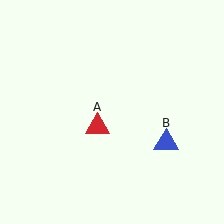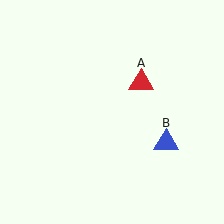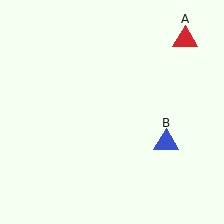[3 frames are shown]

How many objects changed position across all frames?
1 object changed position: red triangle (object A).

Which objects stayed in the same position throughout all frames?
Blue triangle (object B) remained stationary.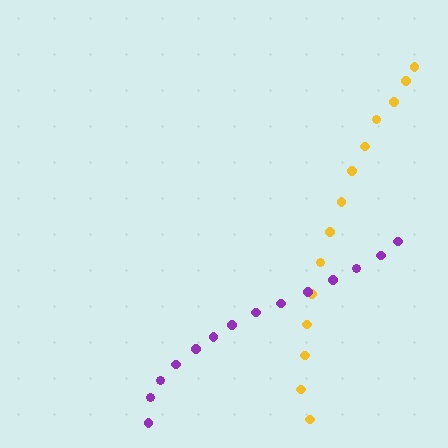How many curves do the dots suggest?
There are 2 distinct paths.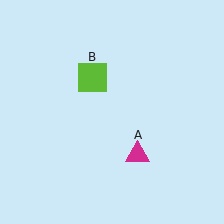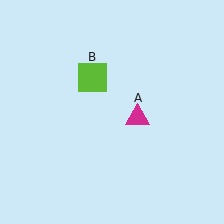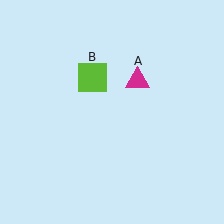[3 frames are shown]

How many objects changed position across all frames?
1 object changed position: magenta triangle (object A).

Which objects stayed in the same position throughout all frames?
Lime square (object B) remained stationary.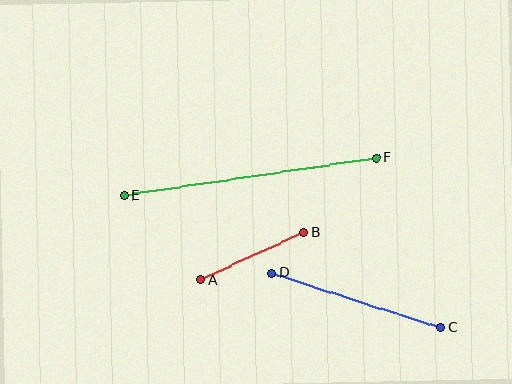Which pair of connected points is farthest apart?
Points E and F are farthest apart.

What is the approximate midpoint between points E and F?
The midpoint is at approximately (250, 177) pixels.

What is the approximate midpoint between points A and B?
The midpoint is at approximately (252, 256) pixels.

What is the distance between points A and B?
The distance is approximately 114 pixels.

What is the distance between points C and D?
The distance is approximately 178 pixels.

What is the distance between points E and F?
The distance is approximately 255 pixels.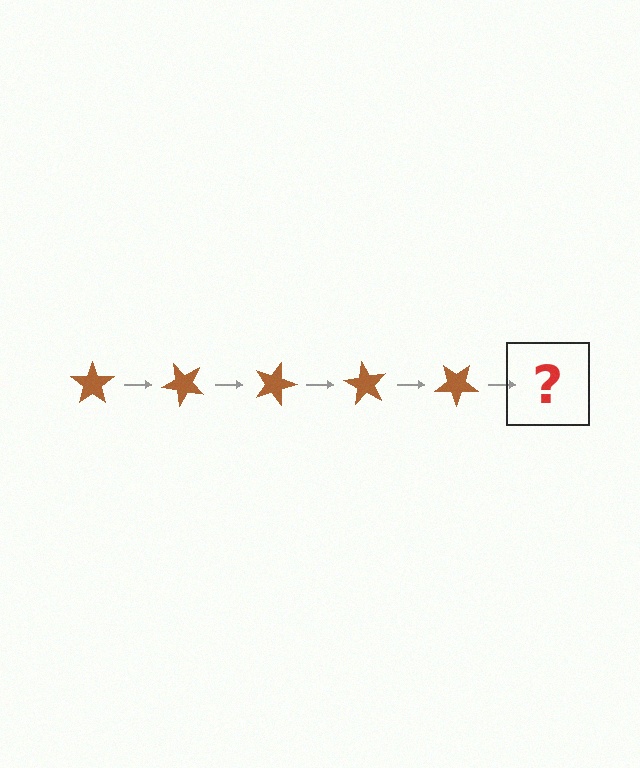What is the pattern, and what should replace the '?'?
The pattern is that the star rotates 45 degrees each step. The '?' should be a brown star rotated 225 degrees.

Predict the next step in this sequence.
The next step is a brown star rotated 225 degrees.